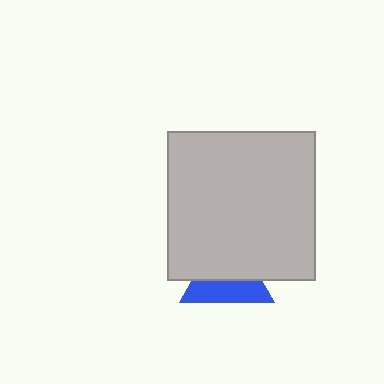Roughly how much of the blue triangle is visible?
About half of it is visible (roughly 46%).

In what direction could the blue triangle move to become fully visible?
The blue triangle could move down. That would shift it out from behind the light gray square entirely.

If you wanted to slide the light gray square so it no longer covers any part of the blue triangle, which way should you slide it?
Slide it up — that is the most direct way to separate the two shapes.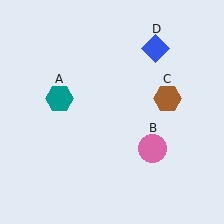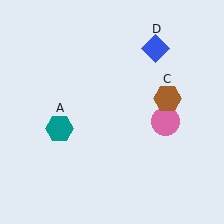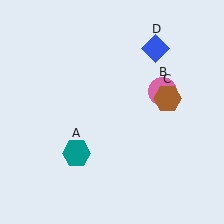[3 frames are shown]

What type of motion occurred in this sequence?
The teal hexagon (object A), pink circle (object B) rotated counterclockwise around the center of the scene.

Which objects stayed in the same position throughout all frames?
Brown hexagon (object C) and blue diamond (object D) remained stationary.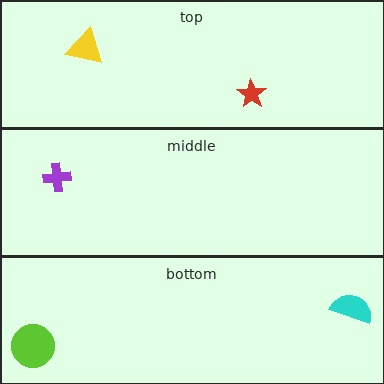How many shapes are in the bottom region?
2.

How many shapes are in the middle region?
1.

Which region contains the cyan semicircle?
The bottom region.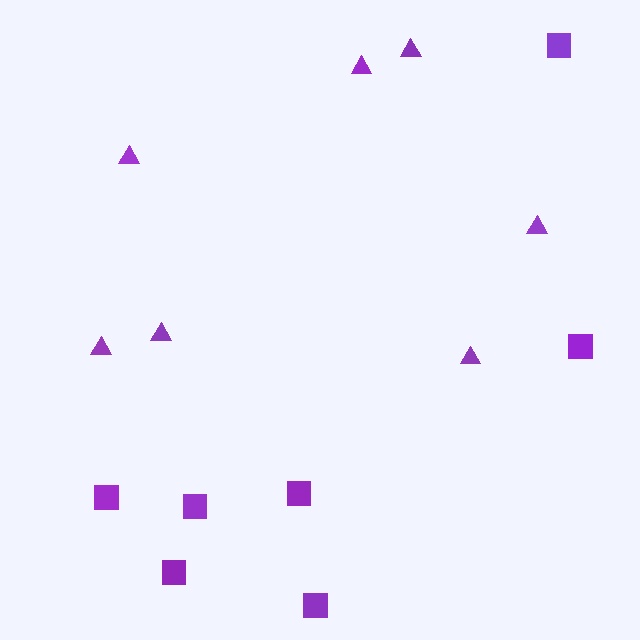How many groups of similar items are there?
There are 2 groups: one group of triangles (7) and one group of squares (7).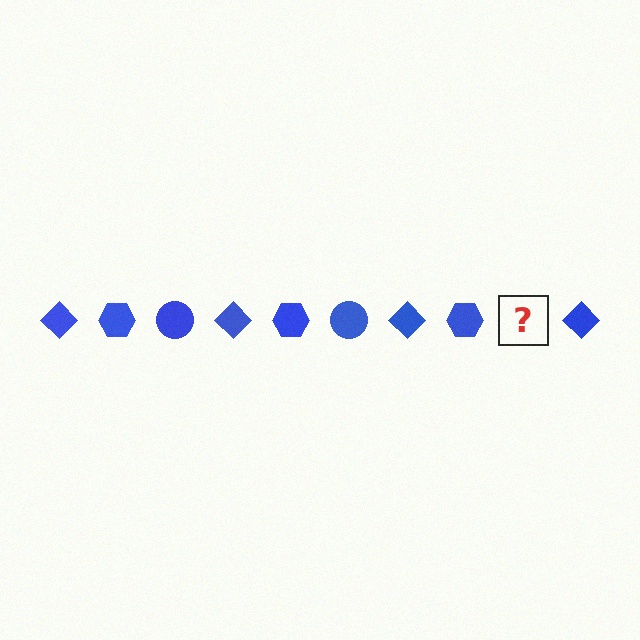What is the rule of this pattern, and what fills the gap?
The rule is that the pattern cycles through diamond, hexagon, circle shapes in blue. The gap should be filled with a blue circle.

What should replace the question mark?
The question mark should be replaced with a blue circle.